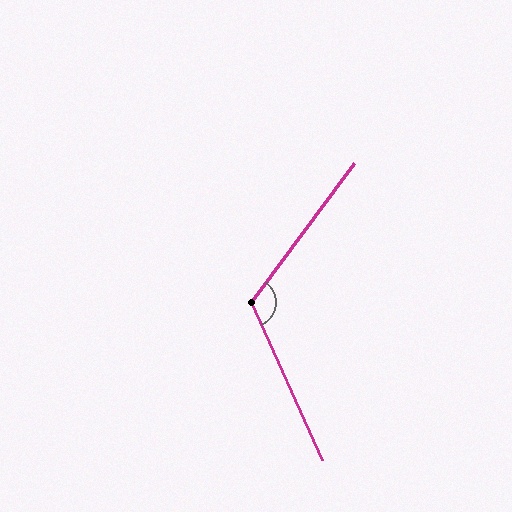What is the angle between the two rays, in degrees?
Approximately 119 degrees.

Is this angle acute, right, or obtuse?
It is obtuse.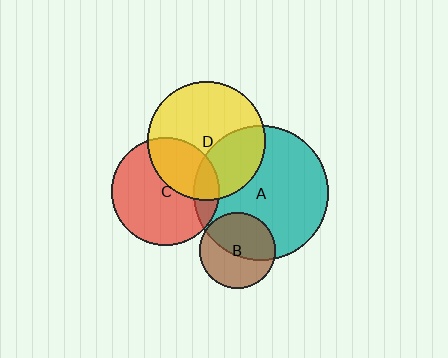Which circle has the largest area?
Circle A (teal).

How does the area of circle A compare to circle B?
Approximately 3.2 times.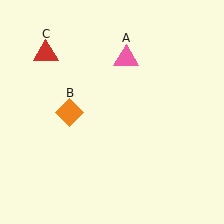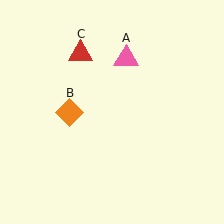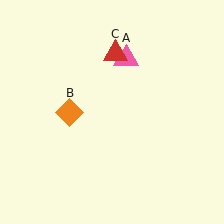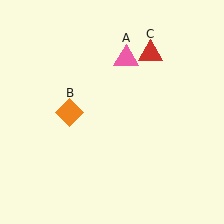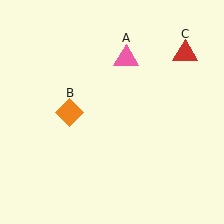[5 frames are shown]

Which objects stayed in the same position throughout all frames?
Pink triangle (object A) and orange diamond (object B) remained stationary.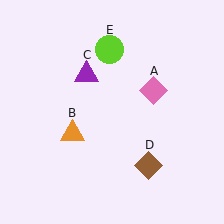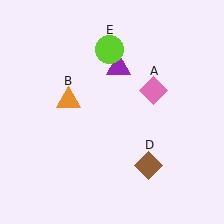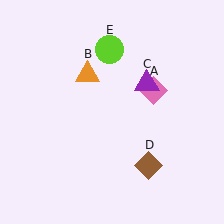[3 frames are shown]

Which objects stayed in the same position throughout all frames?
Pink diamond (object A) and brown diamond (object D) and lime circle (object E) remained stationary.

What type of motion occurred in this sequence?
The orange triangle (object B), purple triangle (object C) rotated clockwise around the center of the scene.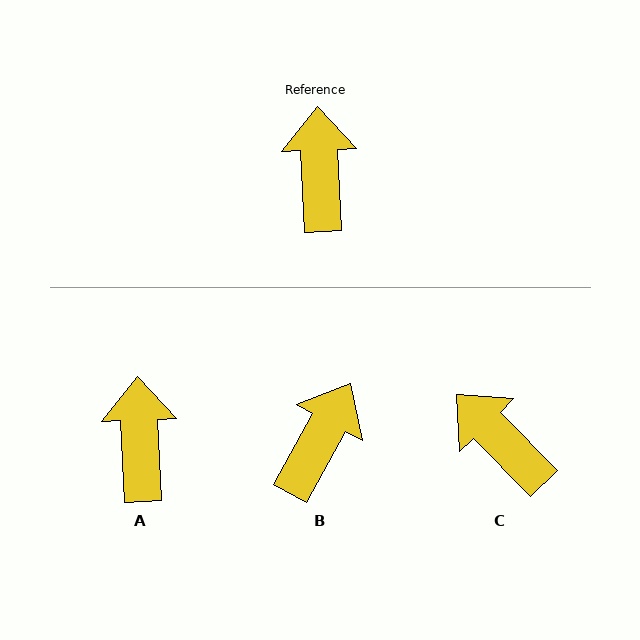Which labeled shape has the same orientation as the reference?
A.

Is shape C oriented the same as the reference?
No, it is off by about 42 degrees.